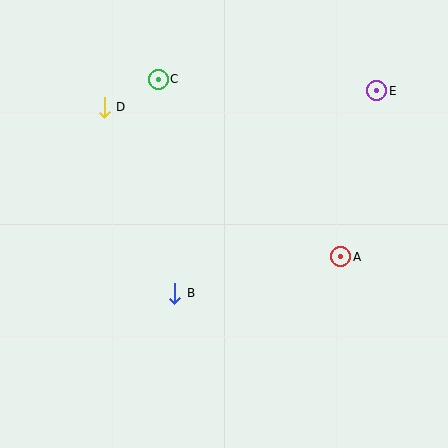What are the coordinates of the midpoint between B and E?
The midpoint between B and E is at (276, 192).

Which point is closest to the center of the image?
Point B at (175, 293) is closest to the center.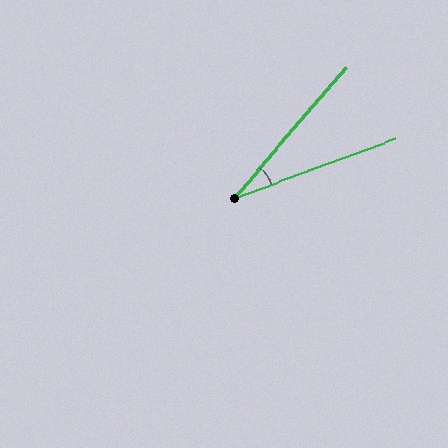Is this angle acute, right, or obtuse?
It is acute.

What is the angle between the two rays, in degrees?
Approximately 29 degrees.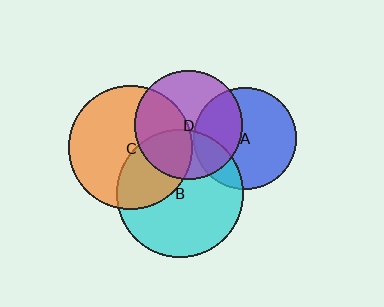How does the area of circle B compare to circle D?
Approximately 1.4 times.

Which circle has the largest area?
Circle B (cyan).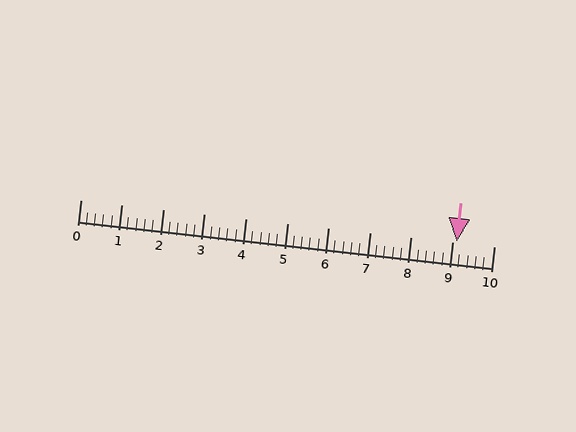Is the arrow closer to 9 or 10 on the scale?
The arrow is closer to 9.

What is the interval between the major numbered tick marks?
The major tick marks are spaced 1 units apart.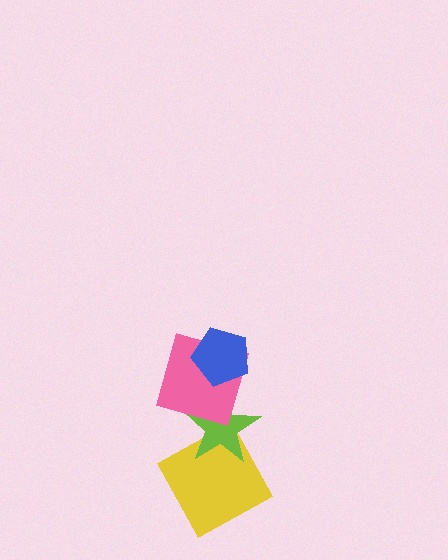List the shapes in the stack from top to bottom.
From top to bottom: the blue pentagon, the pink square, the lime star, the yellow square.